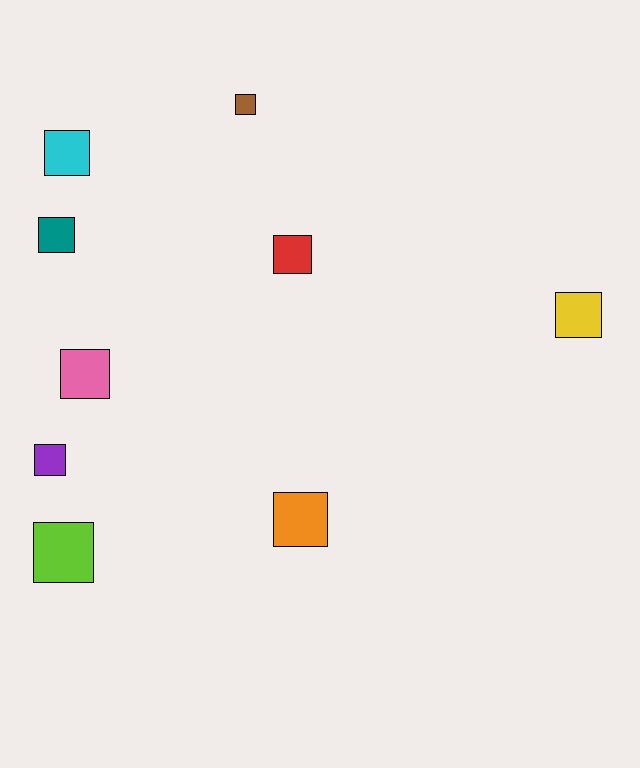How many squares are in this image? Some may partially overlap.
There are 9 squares.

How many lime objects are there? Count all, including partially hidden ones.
There is 1 lime object.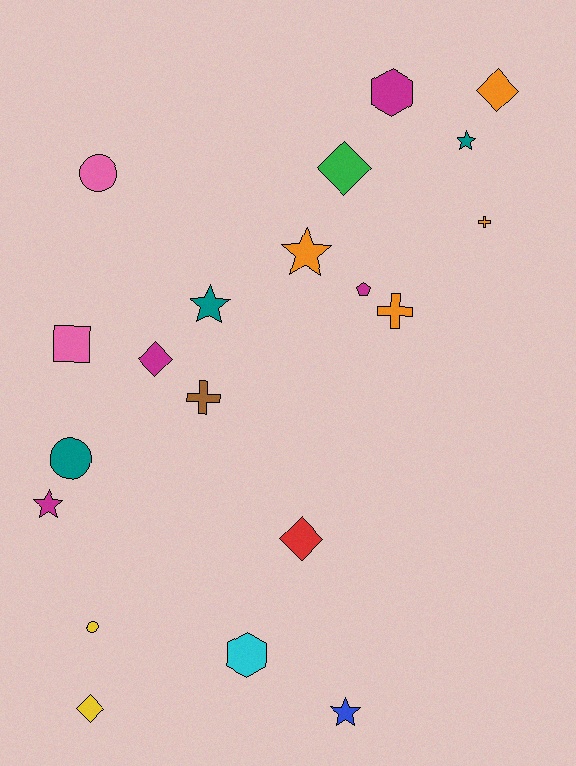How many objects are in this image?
There are 20 objects.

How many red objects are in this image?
There is 1 red object.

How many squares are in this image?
There is 1 square.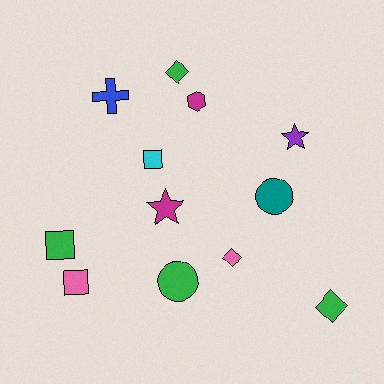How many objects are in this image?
There are 12 objects.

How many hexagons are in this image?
There is 1 hexagon.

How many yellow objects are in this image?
There are no yellow objects.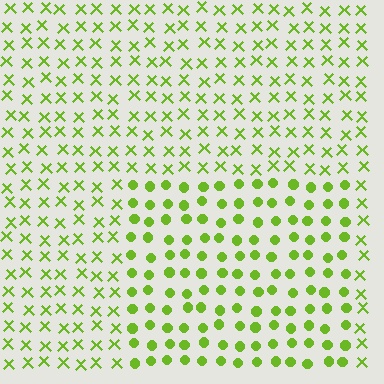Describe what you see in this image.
The image is filled with small lime elements arranged in a uniform grid. A rectangle-shaped region contains circles, while the surrounding area contains X marks. The boundary is defined purely by the change in element shape.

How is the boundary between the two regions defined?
The boundary is defined by a change in element shape: circles inside vs. X marks outside. All elements share the same color and spacing.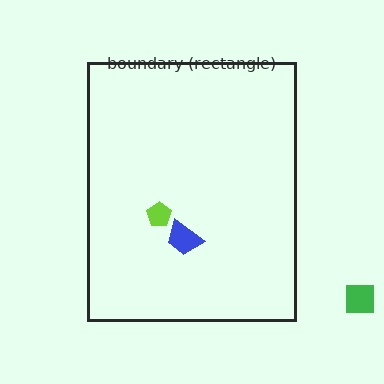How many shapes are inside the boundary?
2 inside, 1 outside.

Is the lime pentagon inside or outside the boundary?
Inside.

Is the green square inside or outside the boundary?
Outside.